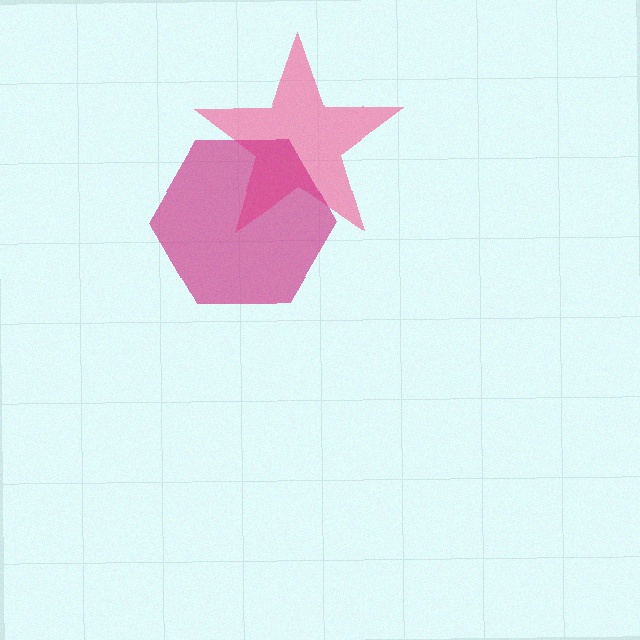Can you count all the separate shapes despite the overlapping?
Yes, there are 2 separate shapes.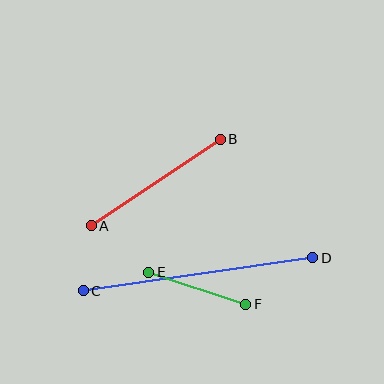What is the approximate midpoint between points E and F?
The midpoint is at approximately (197, 288) pixels.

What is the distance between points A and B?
The distance is approximately 155 pixels.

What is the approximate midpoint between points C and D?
The midpoint is at approximately (198, 274) pixels.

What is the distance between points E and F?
The distance is approximately 102 pixels.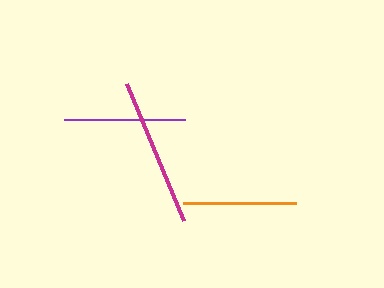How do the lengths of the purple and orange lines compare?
The purple and orange lines are approximately the same length.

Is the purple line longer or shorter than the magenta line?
The magenta line is longer than the purple line.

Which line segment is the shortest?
The orange line is the shortest at approximately 113 pixels.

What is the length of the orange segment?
The orange segment is approximately 113 pixels long.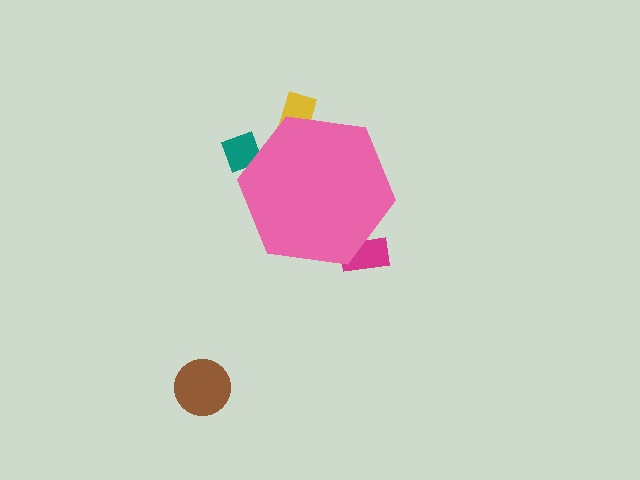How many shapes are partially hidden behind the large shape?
3 shapes are partially hidden.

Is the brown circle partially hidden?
No, the brown circle is fully visible.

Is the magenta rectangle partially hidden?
Yes, the magenta rectangle is partially hidden behind the pink hexagon.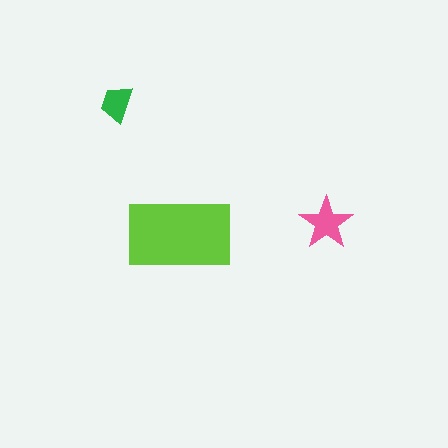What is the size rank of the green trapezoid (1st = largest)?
3rd.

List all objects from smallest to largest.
The green trapezoid, the pink star, the lime rectangle.